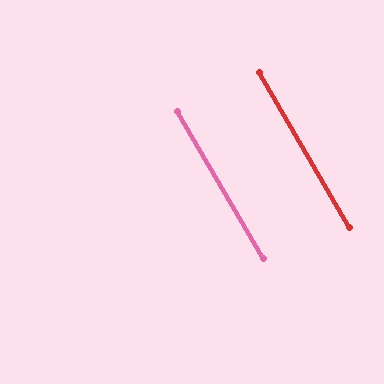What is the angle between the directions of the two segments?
Approximately 0 degrees.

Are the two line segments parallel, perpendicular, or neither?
Parallel — their directions differ by only 0.2°.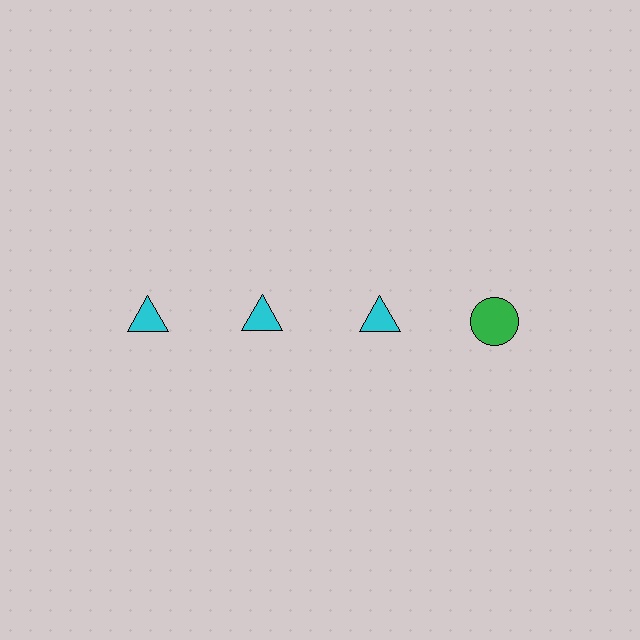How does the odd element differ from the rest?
It differs in both color (green instead of cyan) and shape (circle instead of triangle).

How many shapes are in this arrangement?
There are 4 shapes arranged in a grid pattern.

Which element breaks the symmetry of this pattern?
The green circle in the top row, second from right column breaks the symmetry. All other shapes are cyan triangles.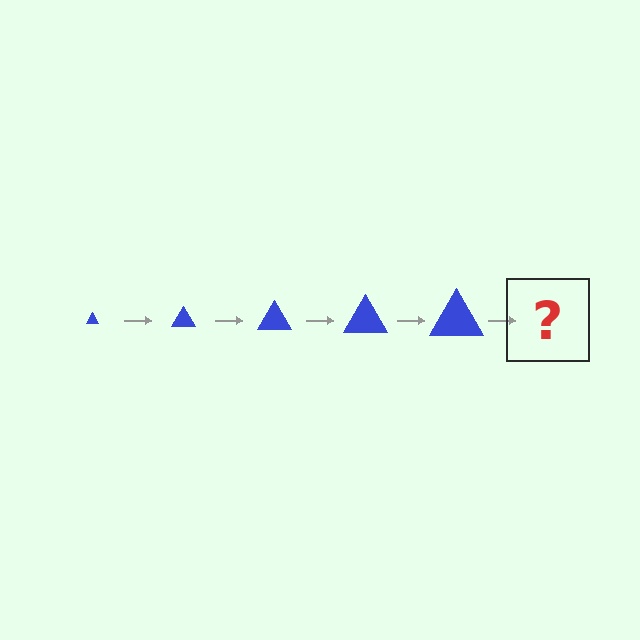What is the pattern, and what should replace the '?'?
The pattern is that the triangle gets progressively larger each step. The '?' should be a blue triangle, larger than the previous one.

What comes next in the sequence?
The next element should be a blue triangle, larger than the previous one.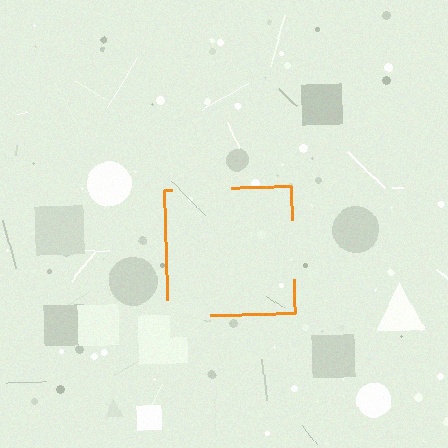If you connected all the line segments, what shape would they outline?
They would outline a square.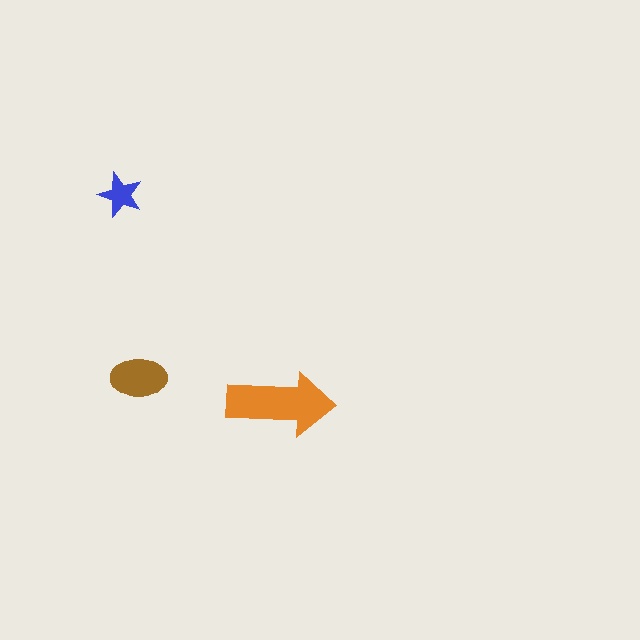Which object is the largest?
The orange arrow.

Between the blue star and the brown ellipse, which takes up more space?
The brown ellipse.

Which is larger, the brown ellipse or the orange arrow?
The orange arrow.